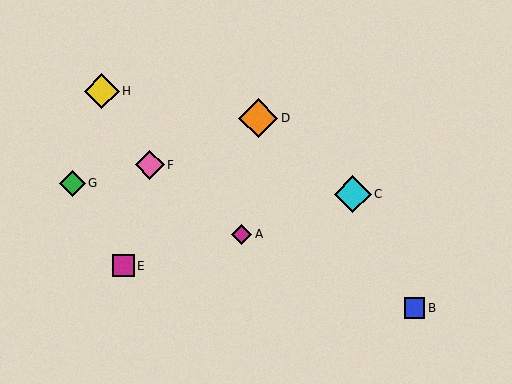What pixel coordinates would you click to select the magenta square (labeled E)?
Click at (123, 266) to select the magenta square E.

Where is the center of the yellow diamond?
The center of the yellow diamond is at (102, 91).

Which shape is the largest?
The orange diamond (labeled D) is the largest.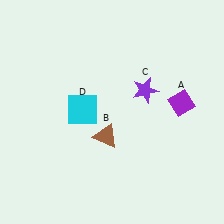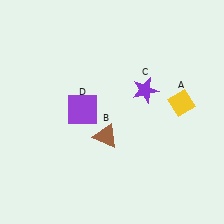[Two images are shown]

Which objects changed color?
A changed from purple to yellow. D changed from cyan to purple.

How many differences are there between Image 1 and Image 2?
There are 2 differences between the two images.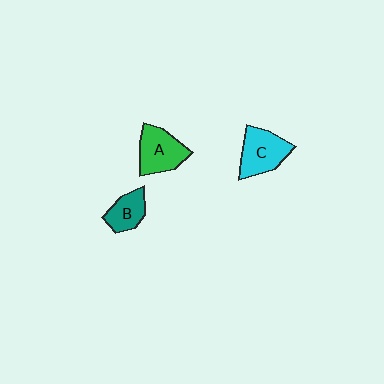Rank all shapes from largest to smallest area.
From largest to smallest: C (cyan), A (green), B (teal).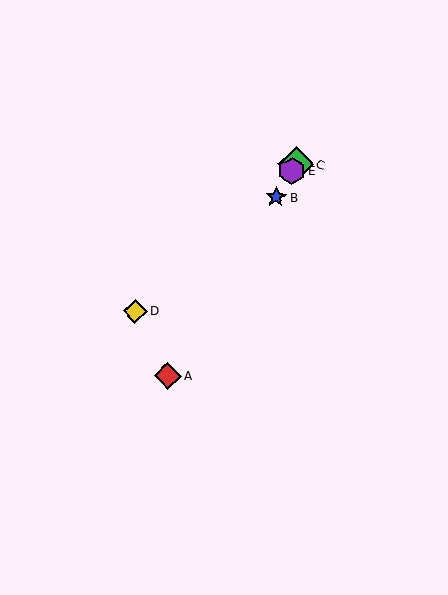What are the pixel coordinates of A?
Object A is at (168, 376).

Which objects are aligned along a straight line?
Objects A, B, C, E are aligned along a straight line.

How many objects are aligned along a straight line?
4 objects (A, B, C, E) are aligned along a straight line.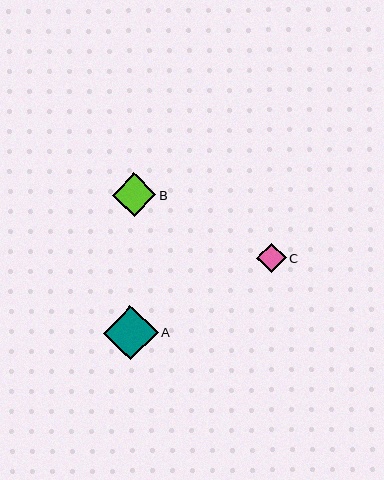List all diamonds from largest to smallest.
From largest to smallest: A, B, C.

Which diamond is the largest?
Diamond A is the largest with a size of approximately 55 pixels.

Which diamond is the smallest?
Diamond C is the smallest with a size of approximately 30 pixels.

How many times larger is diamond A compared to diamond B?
Diamond A is approximately 1.3 times the size of diamond B.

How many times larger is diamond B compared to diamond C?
Diamond B is approximately 1.5 times the size of diamond C.